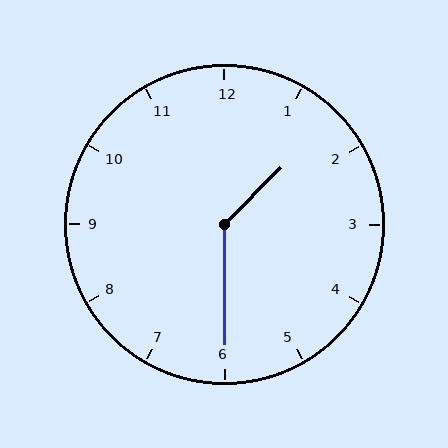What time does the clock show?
1:30.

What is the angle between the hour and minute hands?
Approximately 135 degrees.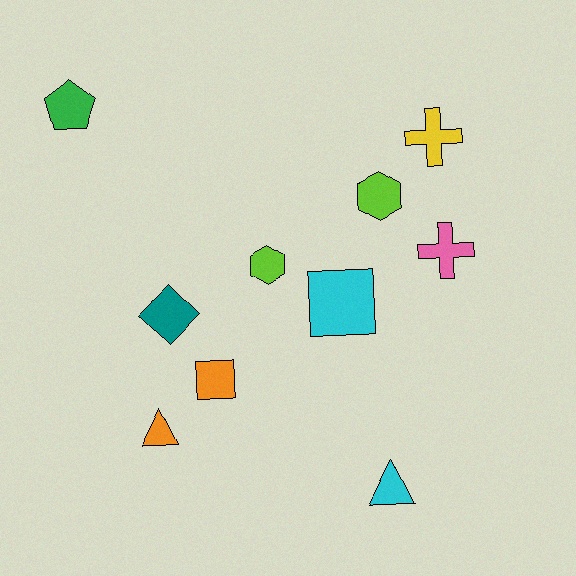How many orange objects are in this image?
There are 2 orange objects.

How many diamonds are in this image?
There is 1 diamond.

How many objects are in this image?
There are 10 objects.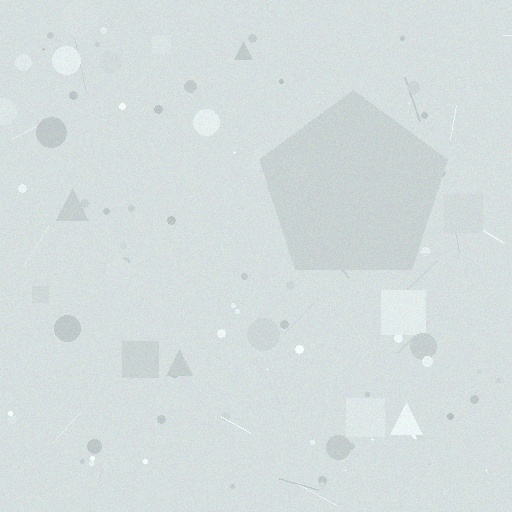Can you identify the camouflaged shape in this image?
The camouflaged shape is a pentagon.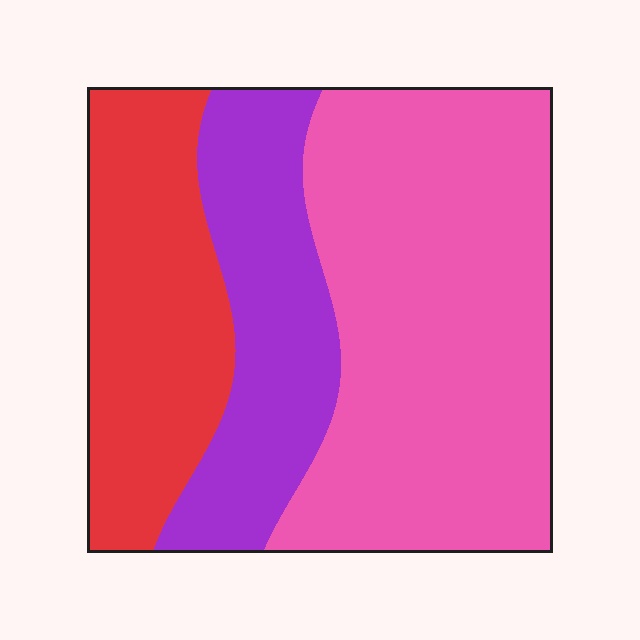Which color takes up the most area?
Pink, at roughly 50%.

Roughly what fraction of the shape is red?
Red takes up about one quarter (1/4) of the shape.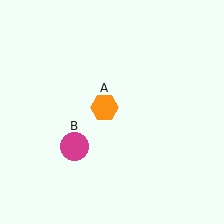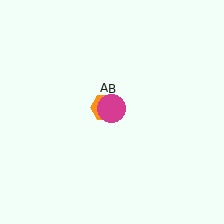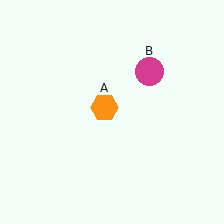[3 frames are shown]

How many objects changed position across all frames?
1 object changed position: magenta circle (object B).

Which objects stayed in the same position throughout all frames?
Orange hexagon (object A) remained stationary.